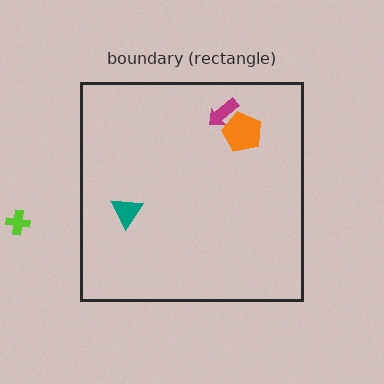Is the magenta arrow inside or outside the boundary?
Inside.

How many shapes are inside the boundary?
3 inside, 1 outside.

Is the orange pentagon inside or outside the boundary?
Inside.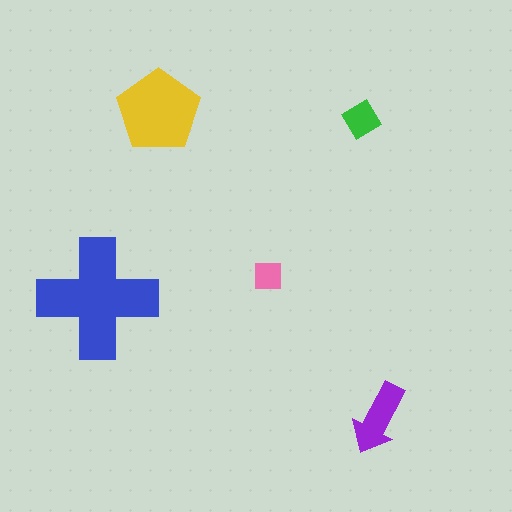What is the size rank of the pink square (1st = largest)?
5th.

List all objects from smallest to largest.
The pink square, the green diamond, the purple arrow, the yellow pentagon, the blue cross.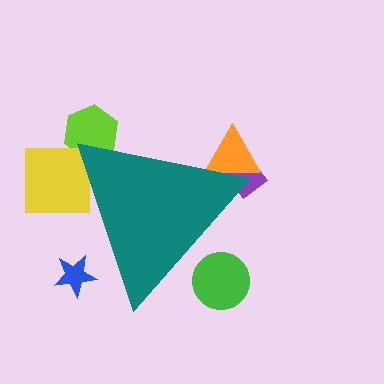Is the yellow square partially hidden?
Yes, the yellow square is partially hidden behind the teal triangle.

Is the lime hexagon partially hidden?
Yes, the lime hexagon is partially hidden behind the teal triangle.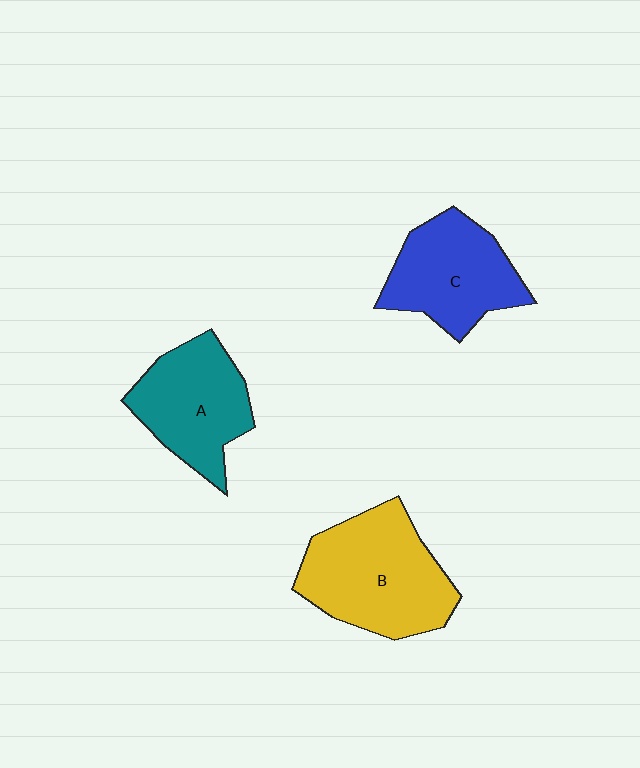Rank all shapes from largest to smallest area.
From largest to smallest: B (yellow), C (blue), A (teal).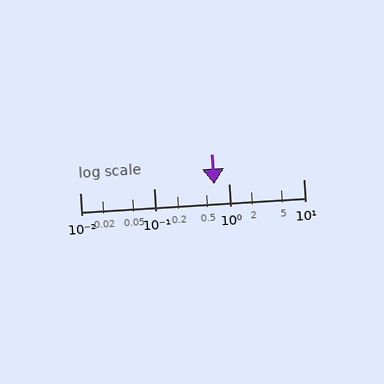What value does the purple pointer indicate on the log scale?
The pointer indicates approximately 0.63.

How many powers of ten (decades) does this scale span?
The scale spans 3 decades, from 0.01 to 10.